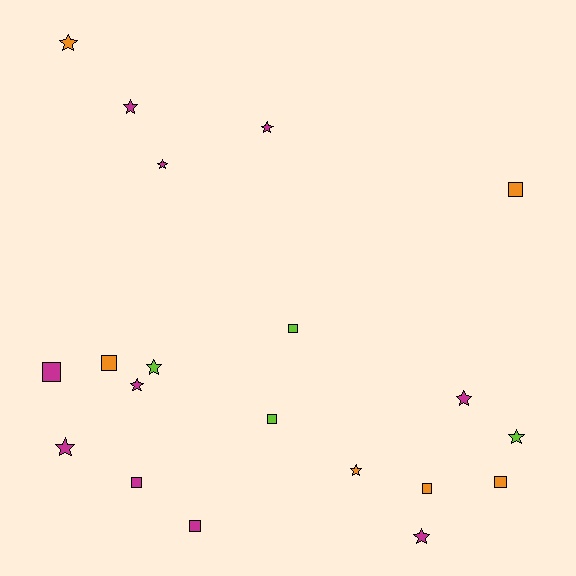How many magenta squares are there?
There are 3 magenta squares.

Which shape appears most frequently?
Star, with 11 objects.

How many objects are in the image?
There are 20 objects.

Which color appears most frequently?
Magenta, with 10 objects.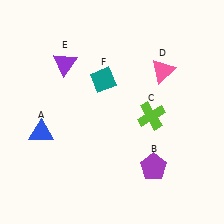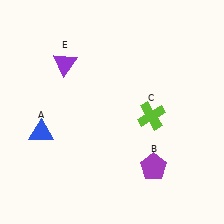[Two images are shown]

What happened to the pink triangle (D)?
The pink triangle (D) was removed in Image 2. It was in the top-right area of Image 1.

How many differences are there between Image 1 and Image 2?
There are 2 differences between the two images.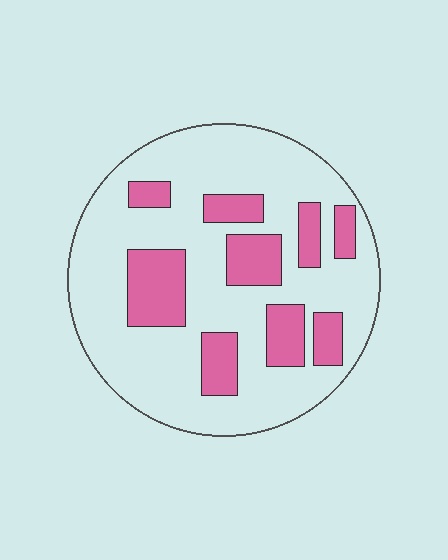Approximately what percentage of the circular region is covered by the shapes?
Approximately 25%.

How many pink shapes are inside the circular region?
9.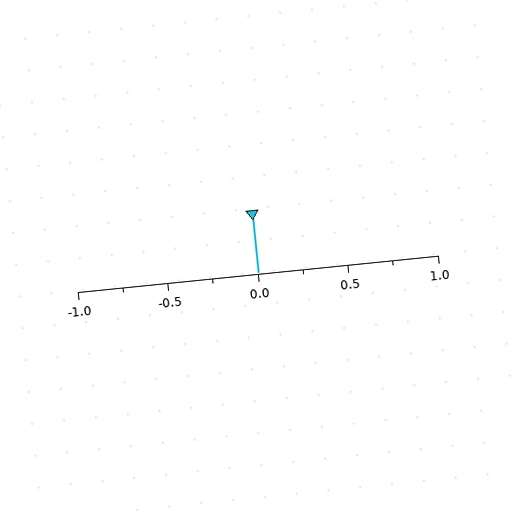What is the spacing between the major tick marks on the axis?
The major ticks are spaced 0.5 apart.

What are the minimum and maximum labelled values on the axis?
The axis runs from -1.0 to 1.0.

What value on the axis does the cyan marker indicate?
The marker indicates approximately 0.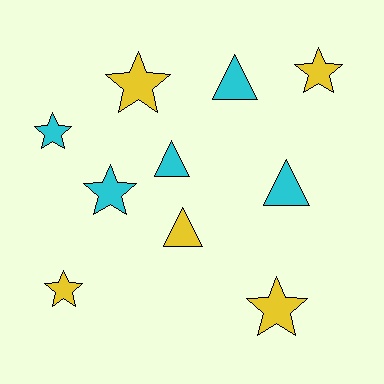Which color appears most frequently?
Cyan, with 5 objects.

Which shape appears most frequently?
Star, with 6 objects.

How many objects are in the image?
There are 10 objects.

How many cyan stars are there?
There are 2 cyan stars.